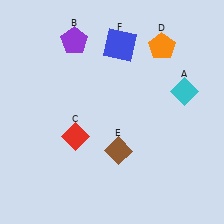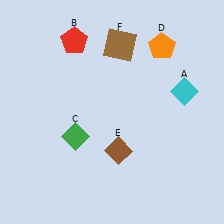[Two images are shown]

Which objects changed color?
B changed from purple to red. C changed from red to green. F changed from blue to brown.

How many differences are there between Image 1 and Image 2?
There are 3 differences between the two images.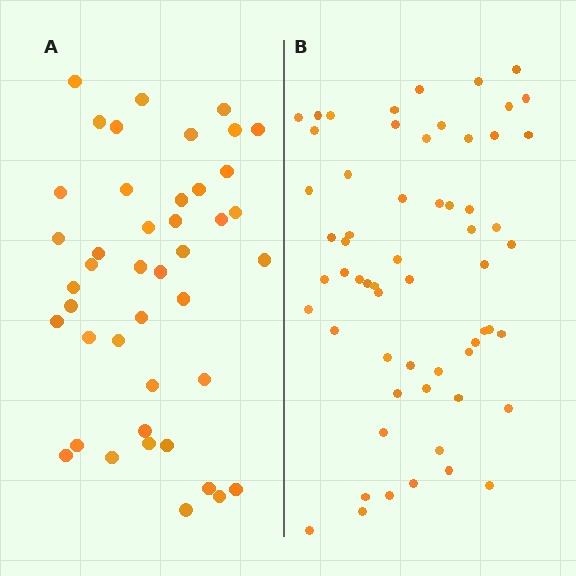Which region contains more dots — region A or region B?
Region B (the right region) has more dots.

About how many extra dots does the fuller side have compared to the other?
Region B has approximately 15 more dots than region A.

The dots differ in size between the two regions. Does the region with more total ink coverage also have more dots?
No. Region A has more total ink coverage because its dots are larger, but region B actually contains more individual dots. Total area can be misleading — the number of items is what matters here.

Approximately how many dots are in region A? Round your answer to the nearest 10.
About 40 dots. (The exact count is 43, which rounds to 40.)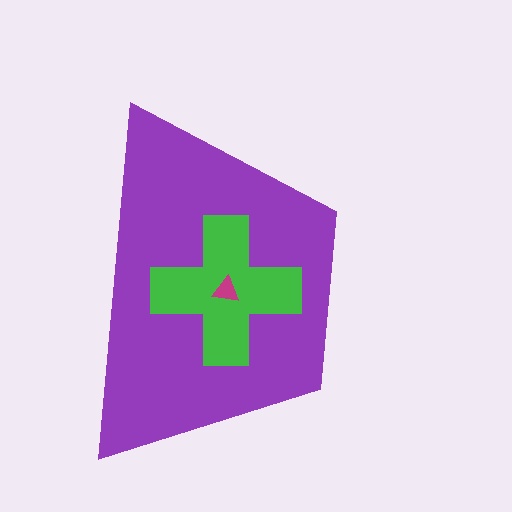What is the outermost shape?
The purple trapezoid.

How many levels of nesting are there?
3.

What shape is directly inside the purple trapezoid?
The green cross.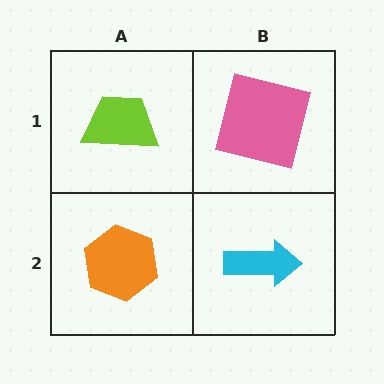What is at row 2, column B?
A cyan arrow.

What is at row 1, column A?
A lime trapezoid.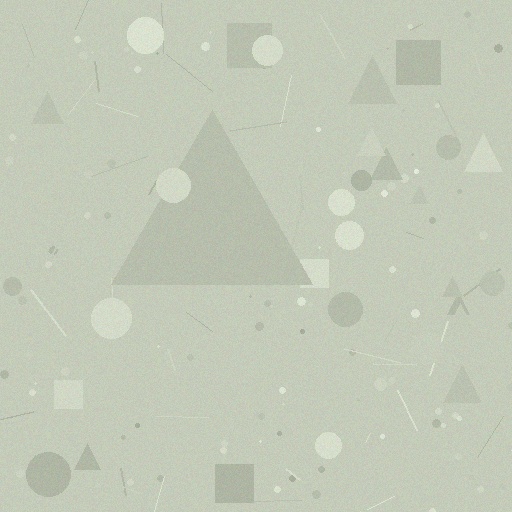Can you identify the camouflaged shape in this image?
The camouflaged shape is a triangle.